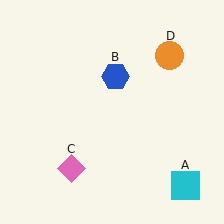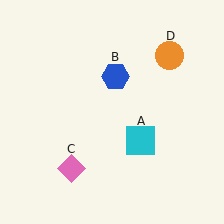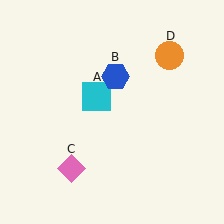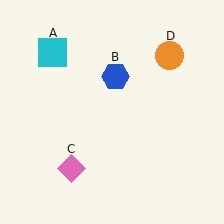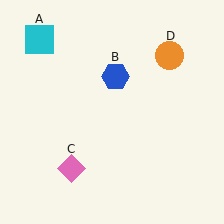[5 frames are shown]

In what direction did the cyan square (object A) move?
The cyan square (object A) moved up and to the left.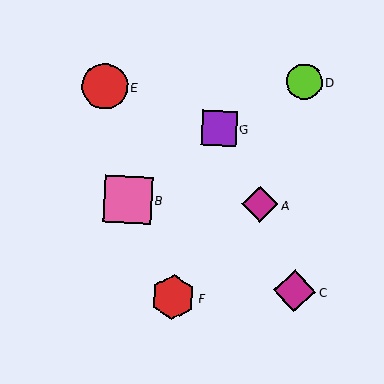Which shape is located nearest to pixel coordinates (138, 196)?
The pink square (labeled B) at (128, 199) is nearest to that location.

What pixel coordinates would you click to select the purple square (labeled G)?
Click at (219, 128) to select the purple square G.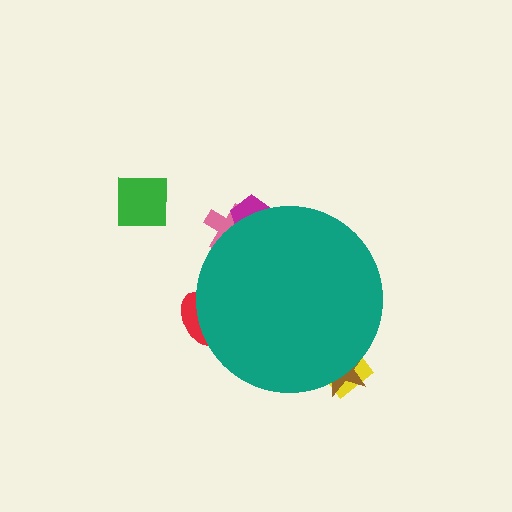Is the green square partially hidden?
No, the green square is fully visible.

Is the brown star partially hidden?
Yes, the brown star is partially hidden behind the teal circle.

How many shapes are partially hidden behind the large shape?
5 shapes are partially hidden.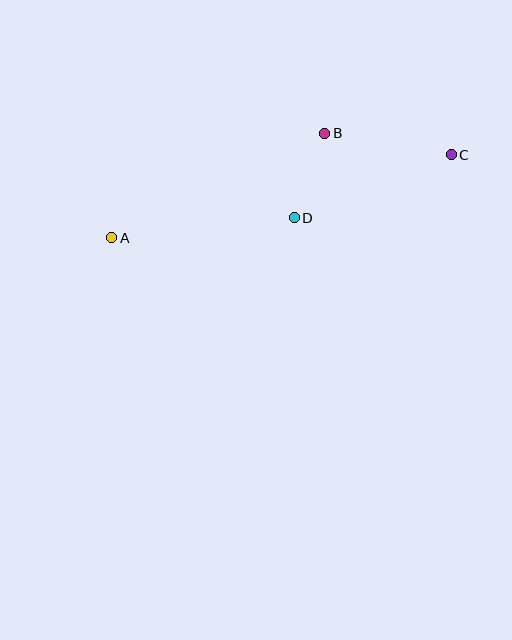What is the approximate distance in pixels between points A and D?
The distance between A and D is approximately 183 pixels.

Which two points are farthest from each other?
Points A and C are farthest from each other.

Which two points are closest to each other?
Points B and D are closest to each other.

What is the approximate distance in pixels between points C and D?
The distance between C and D is approximately 169 pixels.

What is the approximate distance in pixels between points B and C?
The distance between B and C is approximately 128 pixels.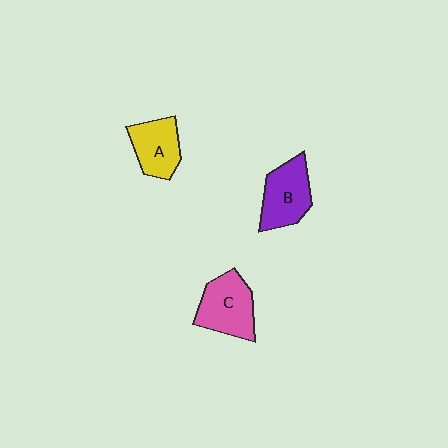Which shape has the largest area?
Shape C (pink).